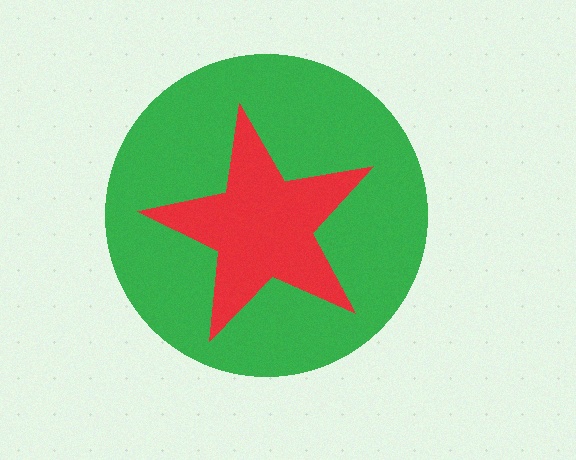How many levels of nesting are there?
2.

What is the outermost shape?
The green circle.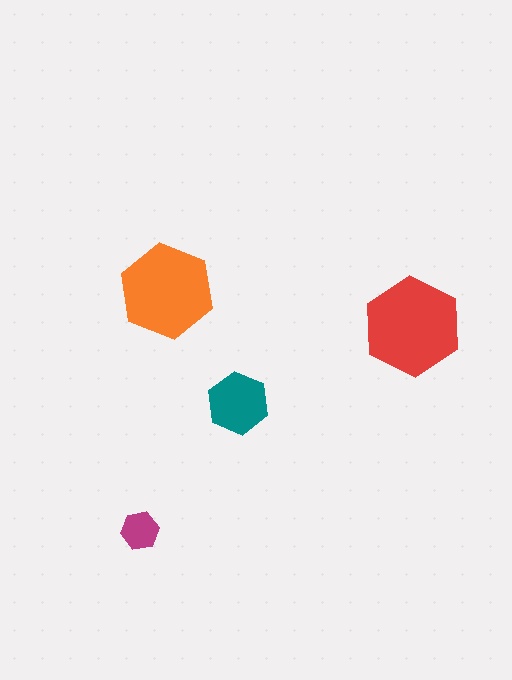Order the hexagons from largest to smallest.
the red one, the orange one, the teal one, the magenta one.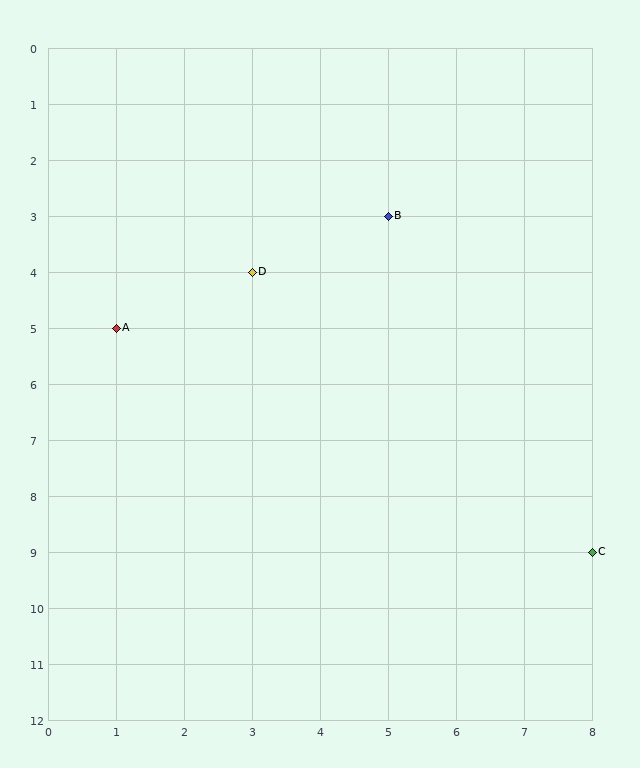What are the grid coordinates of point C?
Point C is at grid coordinates (8, 9).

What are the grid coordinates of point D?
Point D is at grid coordinates (3, 4).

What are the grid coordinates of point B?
Point B is at grid coordinates (5, 3).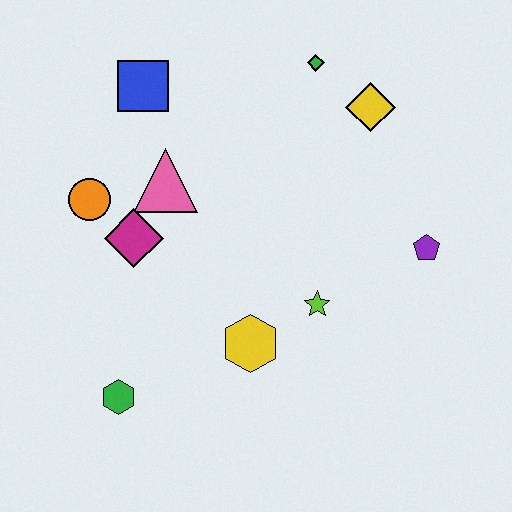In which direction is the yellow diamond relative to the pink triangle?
The yellow diamond is to the right of the pink triangle.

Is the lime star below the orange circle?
Yes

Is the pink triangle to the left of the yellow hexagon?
Yes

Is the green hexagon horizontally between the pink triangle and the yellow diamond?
No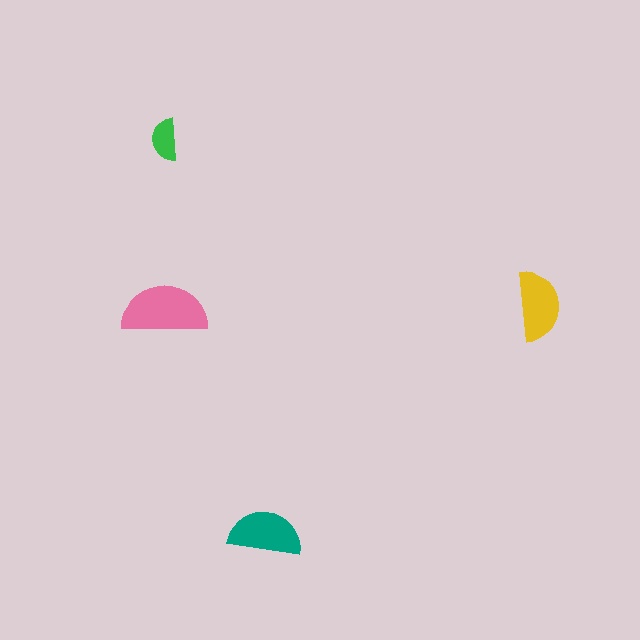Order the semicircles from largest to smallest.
the pink one, the teal one, the yellow one, the green one.